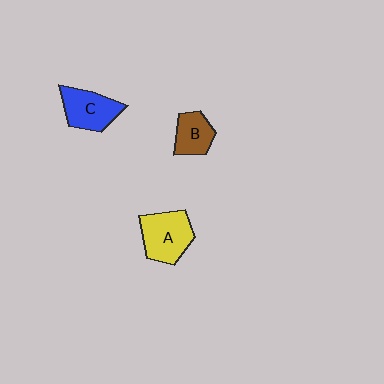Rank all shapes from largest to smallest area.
From largest to smallest: A (yellow), C (blue), B (brown).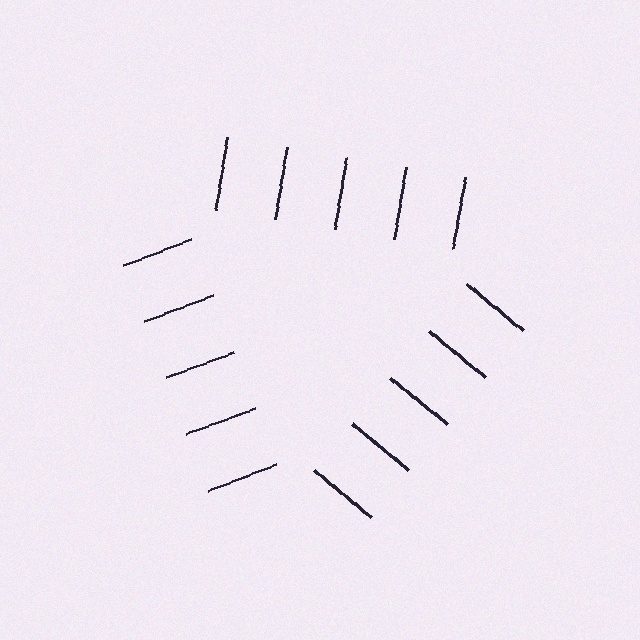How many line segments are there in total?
15 — 5 along each of the 3 edges.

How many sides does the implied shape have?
3 sides — the line-ends trace a triangle.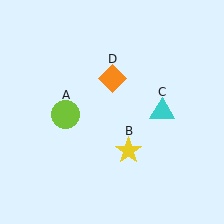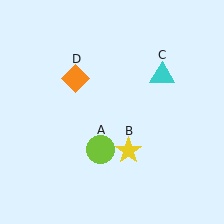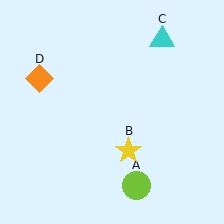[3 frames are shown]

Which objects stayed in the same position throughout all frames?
Yellow star (object B) remained stationary.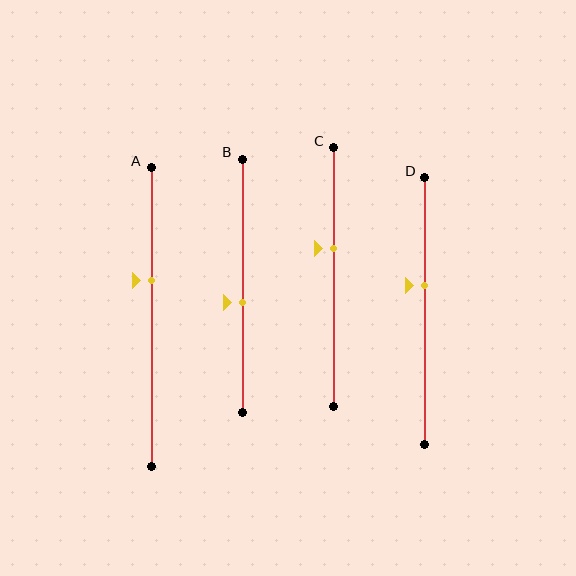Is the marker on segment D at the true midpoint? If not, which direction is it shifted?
No, the marker on segment D is shifted upward by about 10% of the segment length.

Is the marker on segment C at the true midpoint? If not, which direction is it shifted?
No, the marker on segment C is shifted upward by about 11% of the segment length.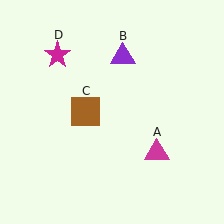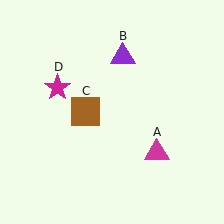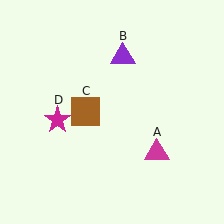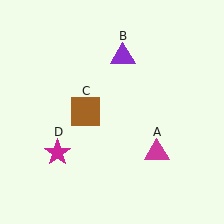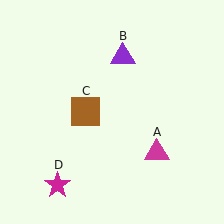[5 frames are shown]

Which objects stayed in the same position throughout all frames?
Magenta triangle (object A) and purple triangle (object B) and brown square (object C) remained stationary.